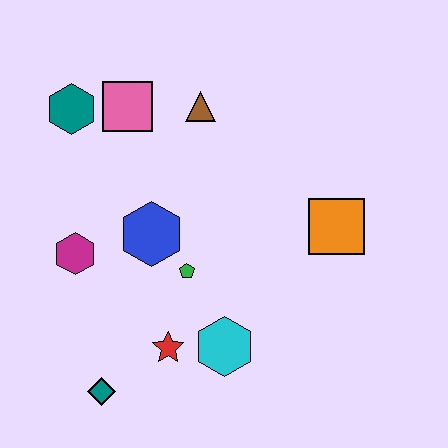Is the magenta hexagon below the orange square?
Yes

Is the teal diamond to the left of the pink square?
Yes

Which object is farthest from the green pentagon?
The teal hexagon is farthest from the green pentagon.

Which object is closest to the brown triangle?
The pink square is closest to the brown triangle.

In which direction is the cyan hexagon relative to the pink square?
The cyan hexagon is below the pink square.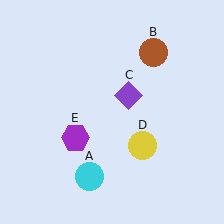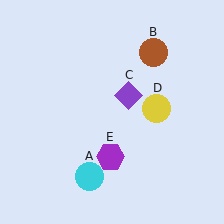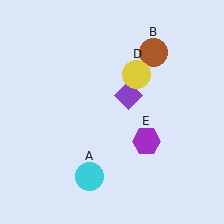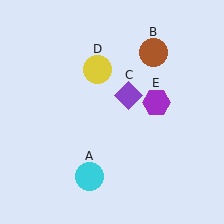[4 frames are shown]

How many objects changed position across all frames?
2 objects changed position: yellow circle (object D), purple hexagon (object E).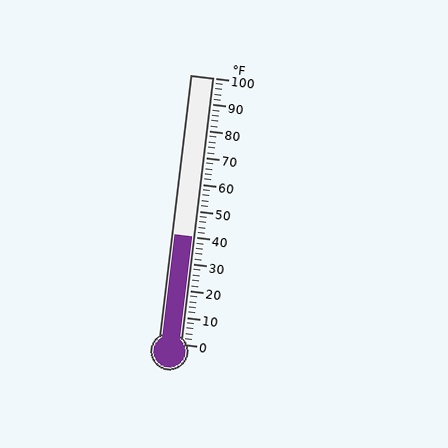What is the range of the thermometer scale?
The thermometer scale ranges from 0°F to 100°F.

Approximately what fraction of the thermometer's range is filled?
The thermometer is filled to approximately 40% of its range.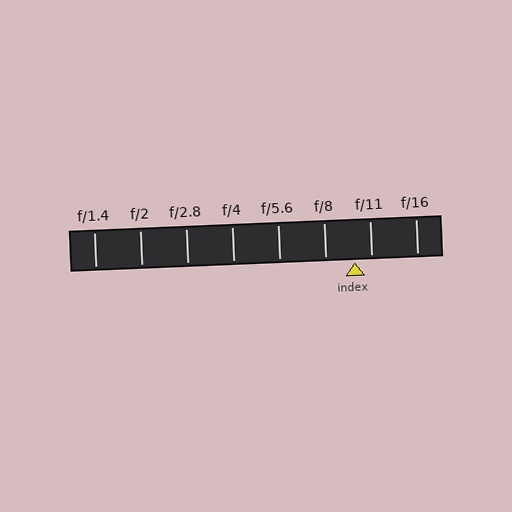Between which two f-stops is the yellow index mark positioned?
The index mark is between f/8 and f/11.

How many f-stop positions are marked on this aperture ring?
There are 8 f-stop positions marked.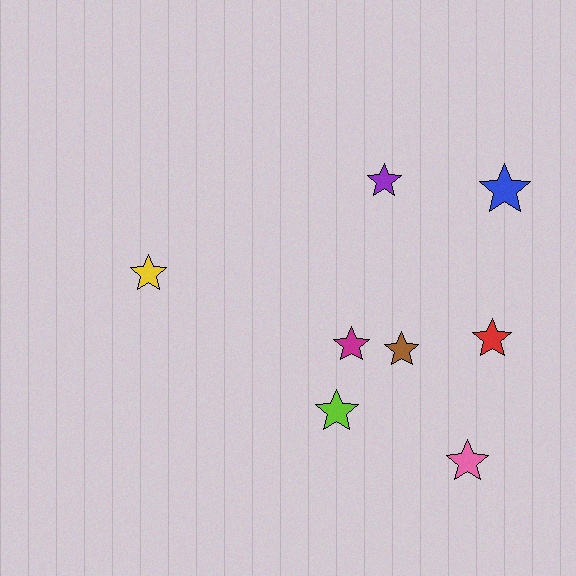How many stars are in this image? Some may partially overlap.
There are 8 stars.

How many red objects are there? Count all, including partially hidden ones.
There is 1 red object.